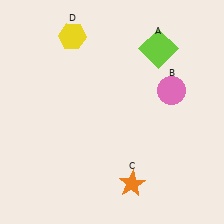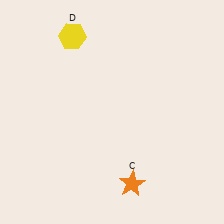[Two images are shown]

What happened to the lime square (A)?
The lime square (A) was removed in Image 2. It was in the top-right area of Image 1.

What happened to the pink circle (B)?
The pink circle (B) was removed in Image 2. It was in the top-right area of Image 1.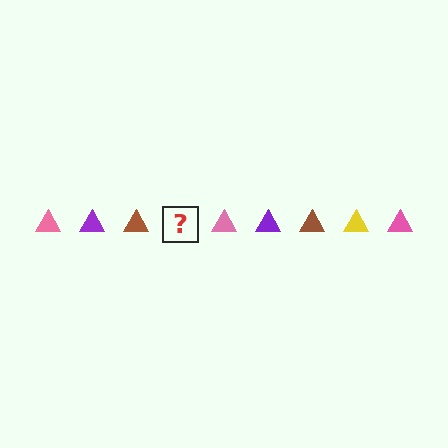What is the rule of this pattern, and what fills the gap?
The rule is that the pattern cycles through pink, purple, brown, yellow triangles. The gap should be filled with a yellow triangle.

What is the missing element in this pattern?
The missing element is a yellow triangle.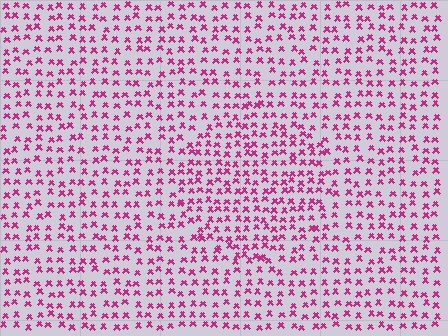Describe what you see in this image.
The image contains small magenta elements arranged at two different densities. A circle-shaped region is visible where the elements are more densely packed than the surrounding area.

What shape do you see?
I see a circle.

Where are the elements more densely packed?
The elements are more densely packed inside the circle boundary.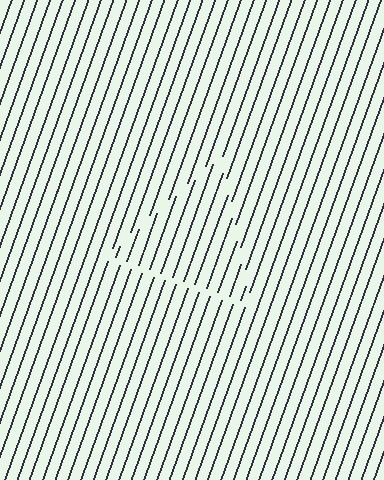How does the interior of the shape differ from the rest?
The interior of the shape contains the same grating, shifted by half a period — the contour is defined by the phase discontinuity where line-ends from the inner and outer gratings abut.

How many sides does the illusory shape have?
3 sides — the line-ends trace a triangle.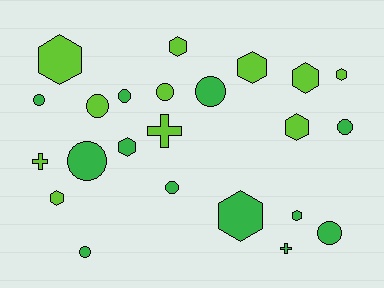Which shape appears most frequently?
Hexagon, with 10 objects.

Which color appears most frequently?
Green, with 12 objects.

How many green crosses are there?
There is 1 green cross.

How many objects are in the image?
There are 23 objects.